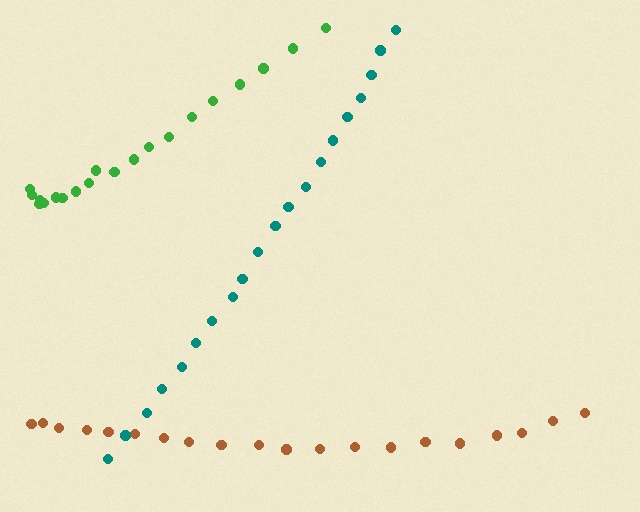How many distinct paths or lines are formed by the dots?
There are 3 distinct paths.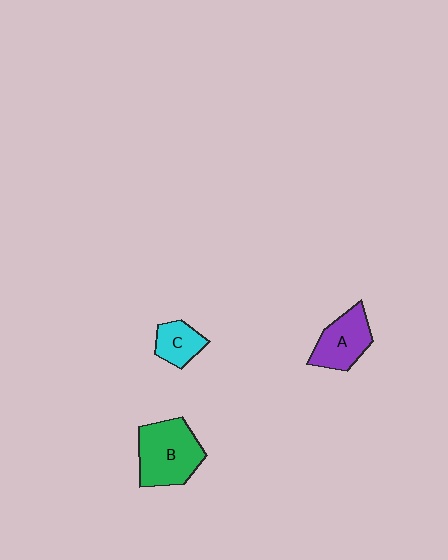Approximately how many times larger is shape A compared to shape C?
Approximately 1.5 times.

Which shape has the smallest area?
Shape C (cyan).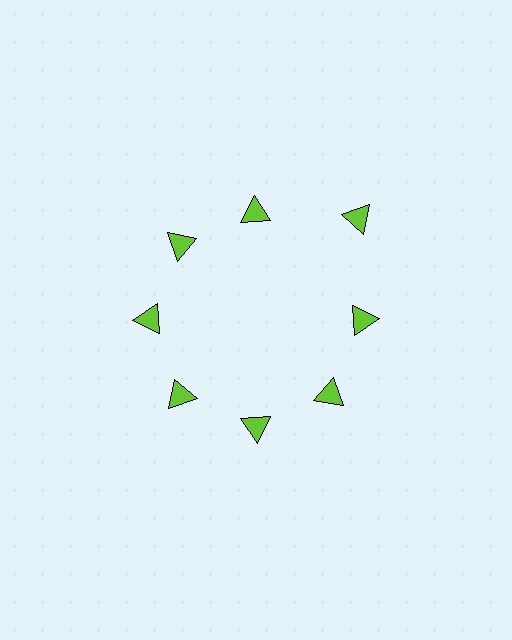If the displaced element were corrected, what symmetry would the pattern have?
It would have 8-fold rotational symmetry — the pattern would map onto itself every 45 degrees.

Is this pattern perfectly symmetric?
No. The 8 lime triangles are arranged in a ring, but one element near the 2 o'clock position is pushed outward from the center, breaking the 8-fold rotational symmetry.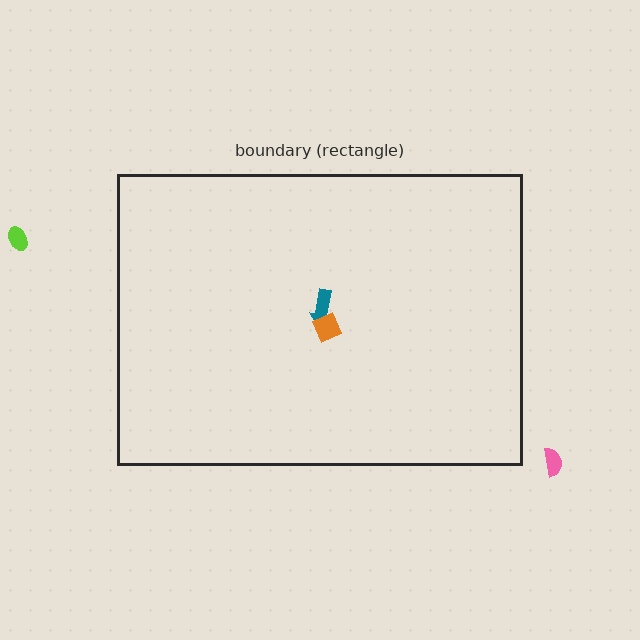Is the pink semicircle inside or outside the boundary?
Outside.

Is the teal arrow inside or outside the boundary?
Inside.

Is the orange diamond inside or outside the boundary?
Inside.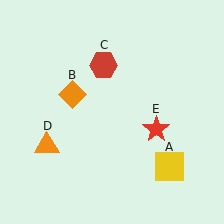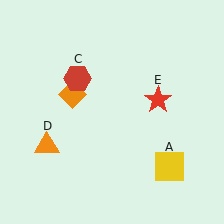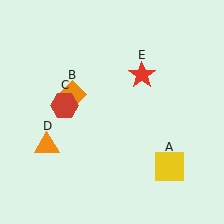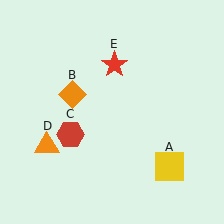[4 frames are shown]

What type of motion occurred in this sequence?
The red hexagon (object C), red star (object E) rotated counterclockwise around the center of the scene.